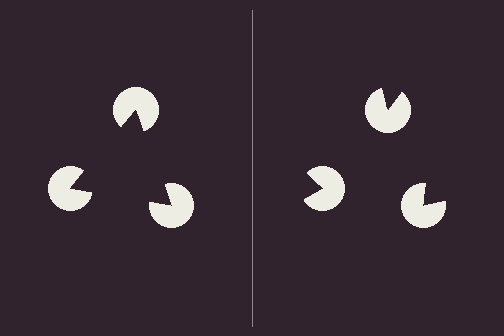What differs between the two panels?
The pac-man discs are positioned identically on both sides; only the wedge orientations differ. On the left they align to a triangle; on the right they are misaligned.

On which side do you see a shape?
An illusory triangle appears on the left side. On the right side the wedge cuts are rotated, so no coherent shape forms.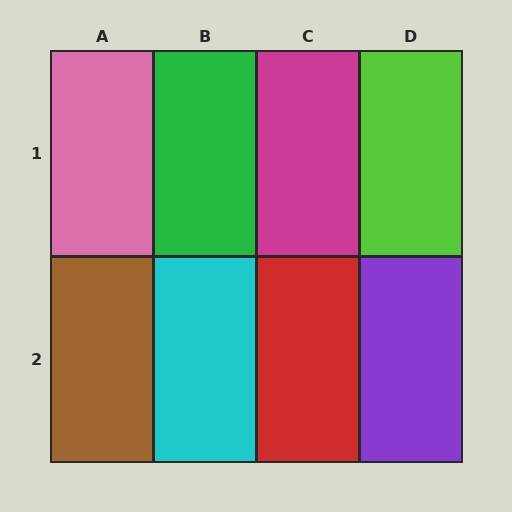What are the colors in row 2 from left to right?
Brown, cyan, red, purple.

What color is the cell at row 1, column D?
Lime.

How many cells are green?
1 cell is green.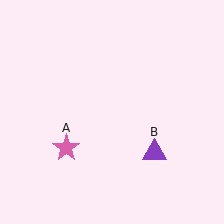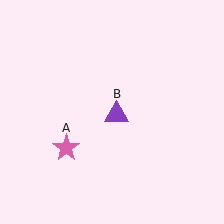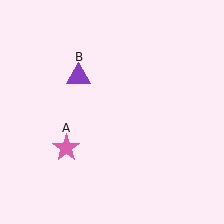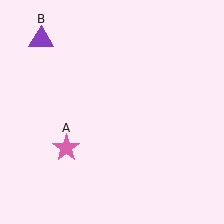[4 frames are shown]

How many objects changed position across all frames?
1 object changed position: purple triangle (object B).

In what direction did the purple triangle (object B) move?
The purple triangle (object B) moved up and to the left.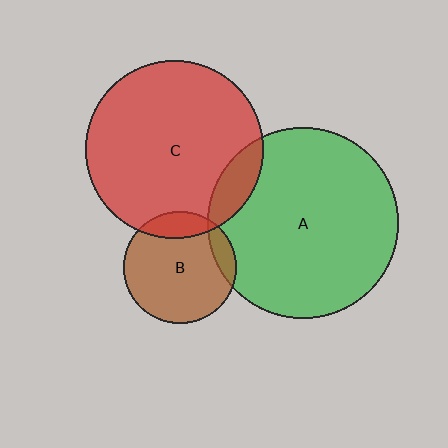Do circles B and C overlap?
Yes.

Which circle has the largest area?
Circle A (green).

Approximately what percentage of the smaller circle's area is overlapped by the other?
Approximately 15%.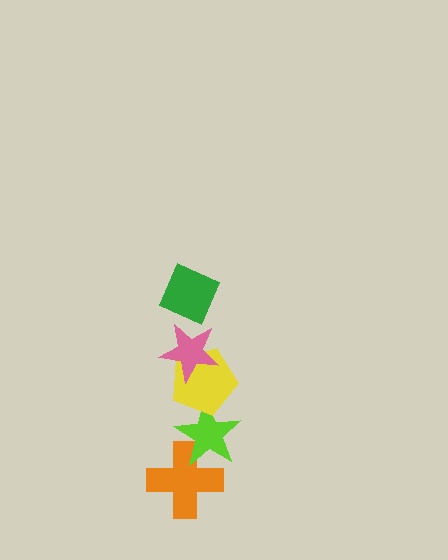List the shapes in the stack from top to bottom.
From top to bottom: the green diamond, the pink star, the yellow pentagon, the lime star, the orange cross.